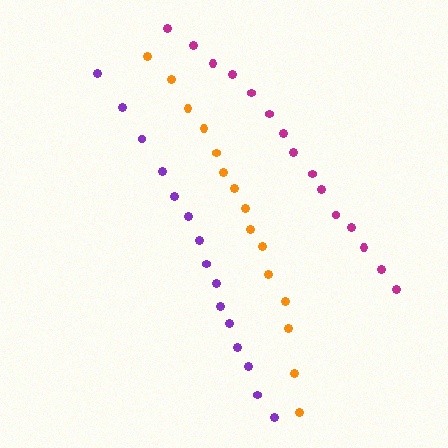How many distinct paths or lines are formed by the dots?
There are 3 distinct paths.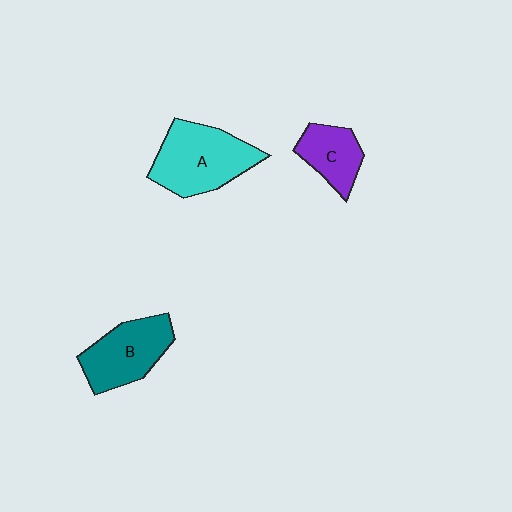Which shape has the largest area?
Shape A (cyan).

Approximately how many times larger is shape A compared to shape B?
Approximately 1.2 times.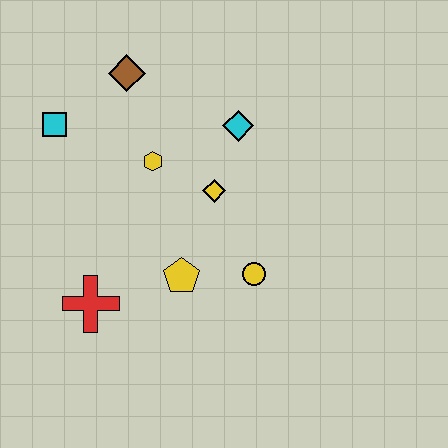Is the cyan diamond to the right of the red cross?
Yes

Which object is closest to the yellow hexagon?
The yellow diamond is closest to the yellow hexagon.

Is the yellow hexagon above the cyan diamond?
No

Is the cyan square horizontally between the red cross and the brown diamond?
No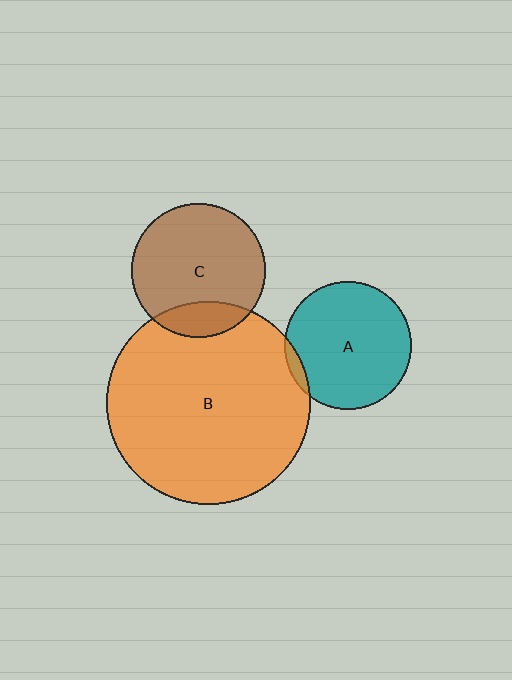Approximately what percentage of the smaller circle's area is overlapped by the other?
Approximately 20%.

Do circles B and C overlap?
Yes.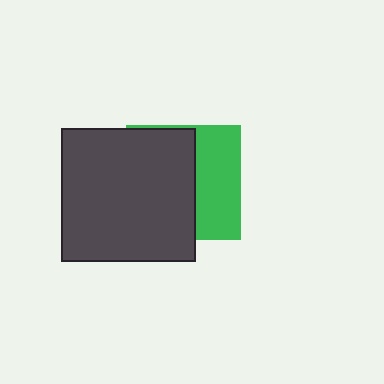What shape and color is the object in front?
The object in front is a dark gray square.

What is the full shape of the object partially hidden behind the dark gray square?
The partially hidden object is a green square.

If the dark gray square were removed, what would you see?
You would see the complete green square.